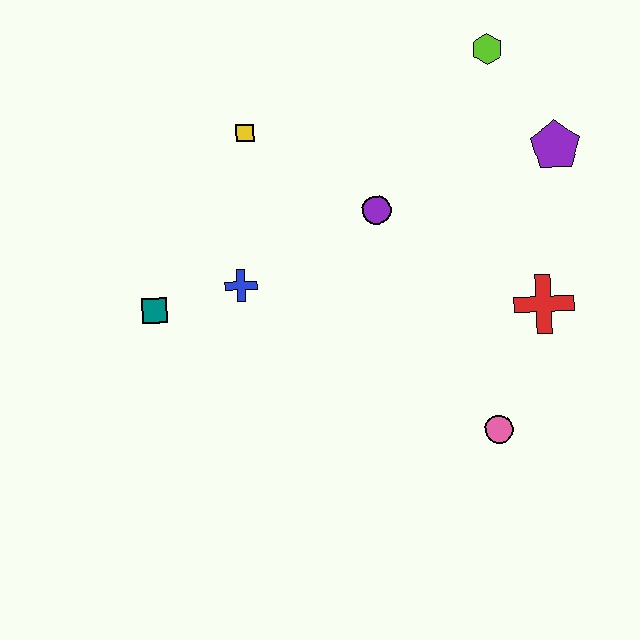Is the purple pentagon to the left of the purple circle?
No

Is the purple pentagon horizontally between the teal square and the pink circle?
No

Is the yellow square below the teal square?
No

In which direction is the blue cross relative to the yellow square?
The blue cross is below the yellow square.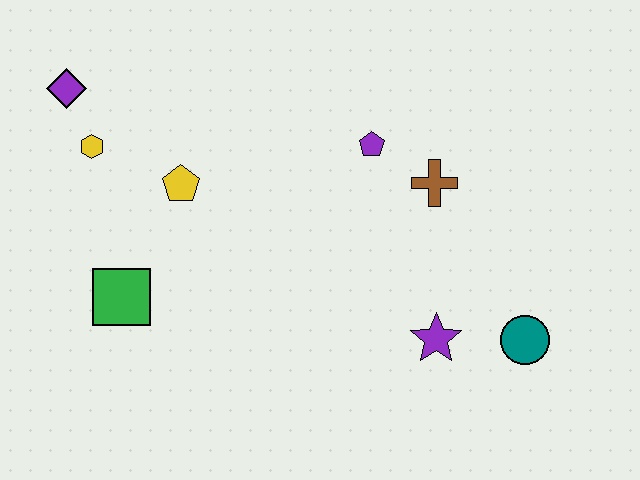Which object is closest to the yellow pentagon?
The yellow hexagon is closest to the yellow pentagon.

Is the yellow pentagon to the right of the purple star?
No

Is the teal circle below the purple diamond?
Yes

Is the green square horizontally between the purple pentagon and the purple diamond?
Yes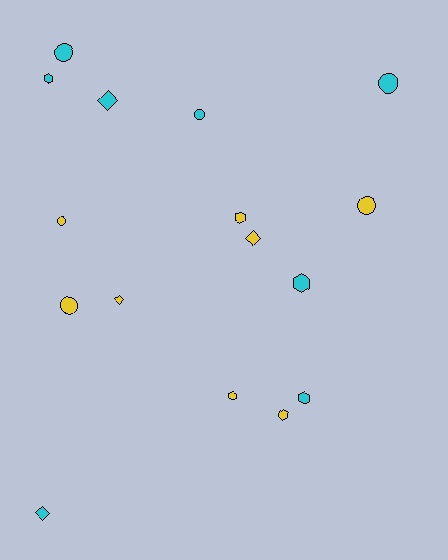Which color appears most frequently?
Yellow, with 8 objects.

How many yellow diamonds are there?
There are 2 yellow diamonds.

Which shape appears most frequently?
Hexagon, with 6 objects.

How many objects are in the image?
There are 16 objects.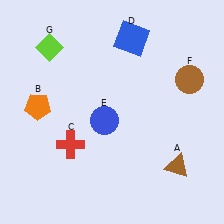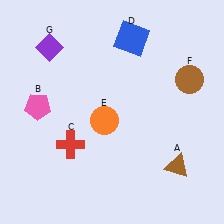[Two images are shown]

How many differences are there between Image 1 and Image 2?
There are 3 differences between the two images.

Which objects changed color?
B changed from orange to pink. E changed from blue to orange. G changed from lime to purple.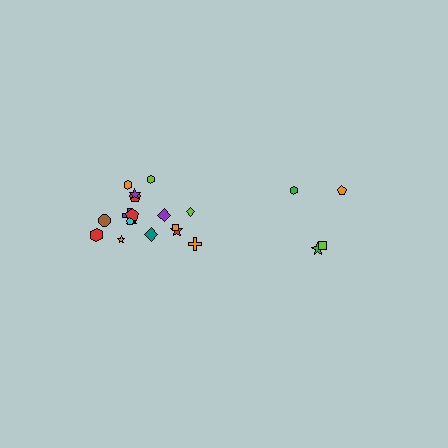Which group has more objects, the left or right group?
The left group.